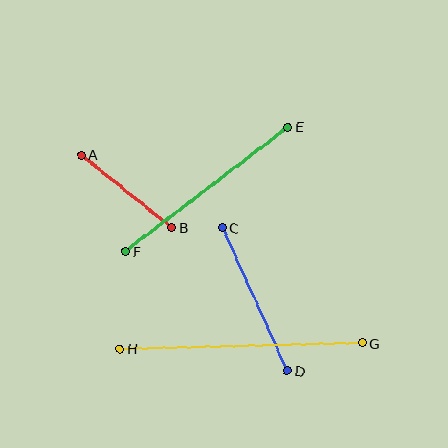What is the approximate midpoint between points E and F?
The midpoint is at approximately (207, 189) pixels.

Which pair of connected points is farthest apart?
Points G and H are farthest apart.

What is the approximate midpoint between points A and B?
The midpoint is at approximately (126, 191) pixels.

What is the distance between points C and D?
The distance is approximately 157 pixels.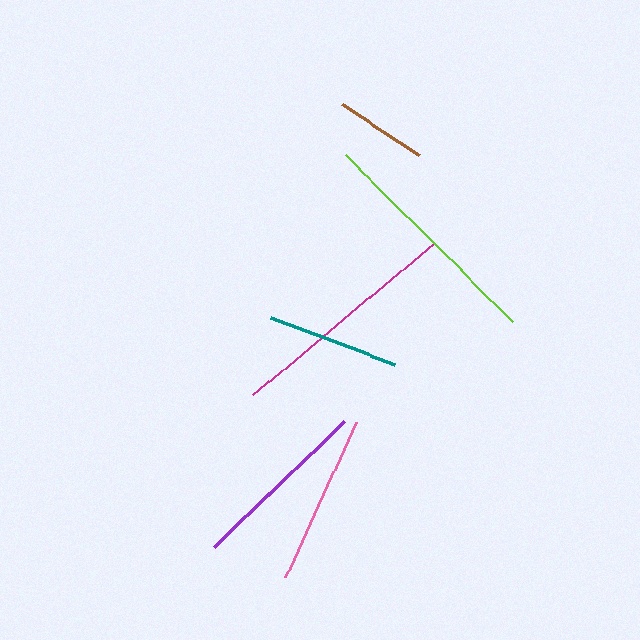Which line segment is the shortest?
The brown line is the shortest at approximately 92 pixels.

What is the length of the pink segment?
The pink segment is approximately 170 pixels long.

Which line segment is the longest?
The lime line is the longest at approximately 236 pixels.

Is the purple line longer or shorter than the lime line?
The lime line is longer than the purple line.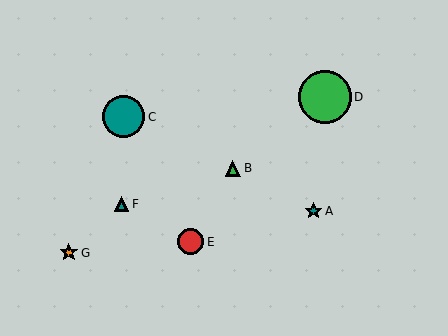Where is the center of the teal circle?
The center of the teal circle is at (124, 117).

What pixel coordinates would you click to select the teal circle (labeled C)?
Click at (124, 117) to select the teal circle C.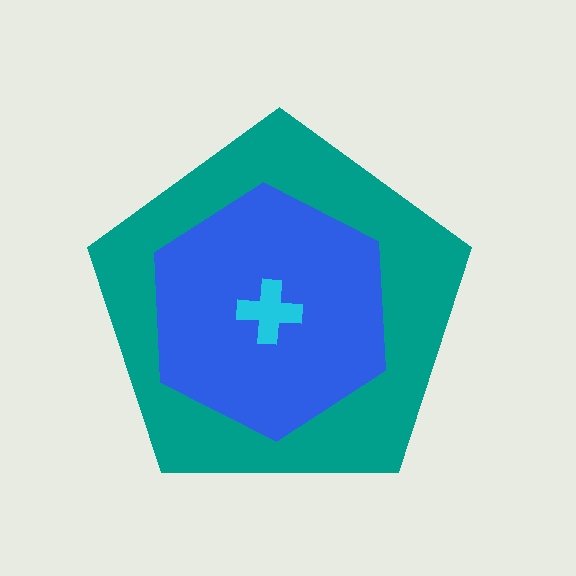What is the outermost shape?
The teal pentagon.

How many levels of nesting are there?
3.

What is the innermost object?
The cyan cross.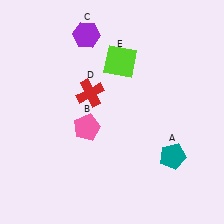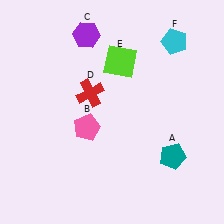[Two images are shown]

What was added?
A cyan pentagon (F) was added in Image 2.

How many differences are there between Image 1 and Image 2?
There is 1 difference between the two images.